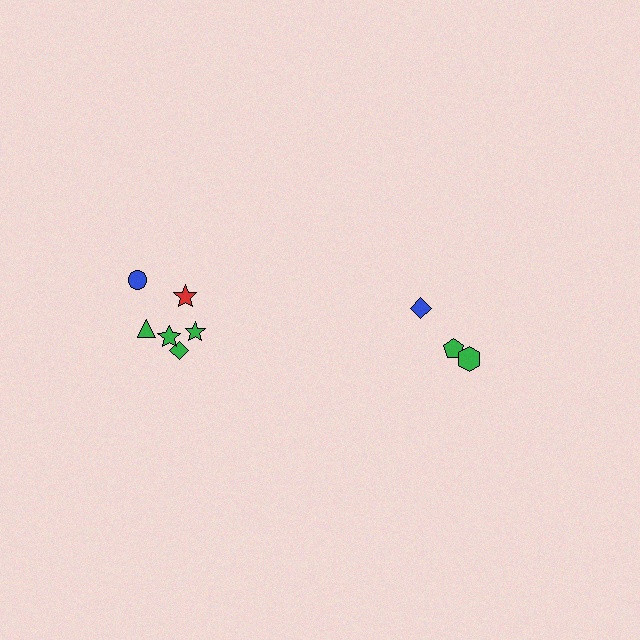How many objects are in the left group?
There are 6 objects.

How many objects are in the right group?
There are 3 objects.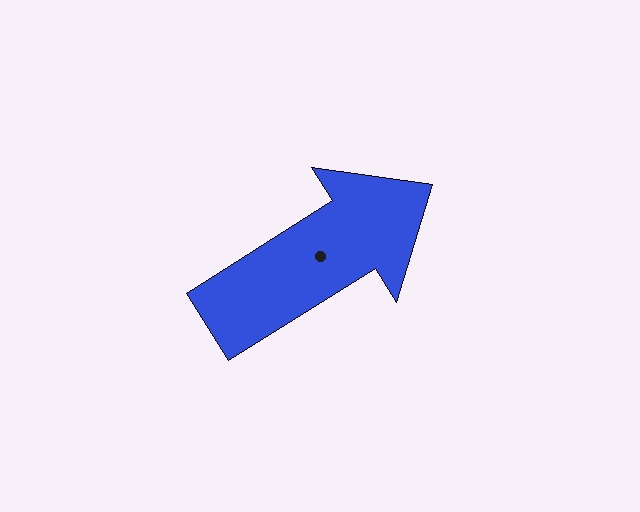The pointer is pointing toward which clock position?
Roughly 2 o'clock.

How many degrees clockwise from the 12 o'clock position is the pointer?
Approximately 58 degrees.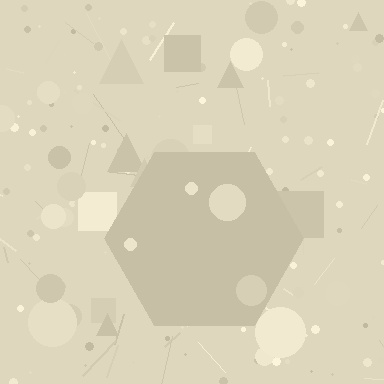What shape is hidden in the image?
A hexagon is hidden in the image.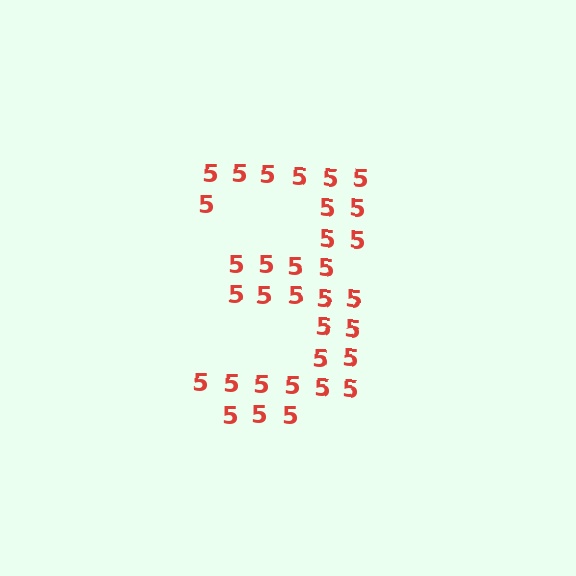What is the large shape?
The large shape is the digit 3.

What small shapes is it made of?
It is made of small digit 5's.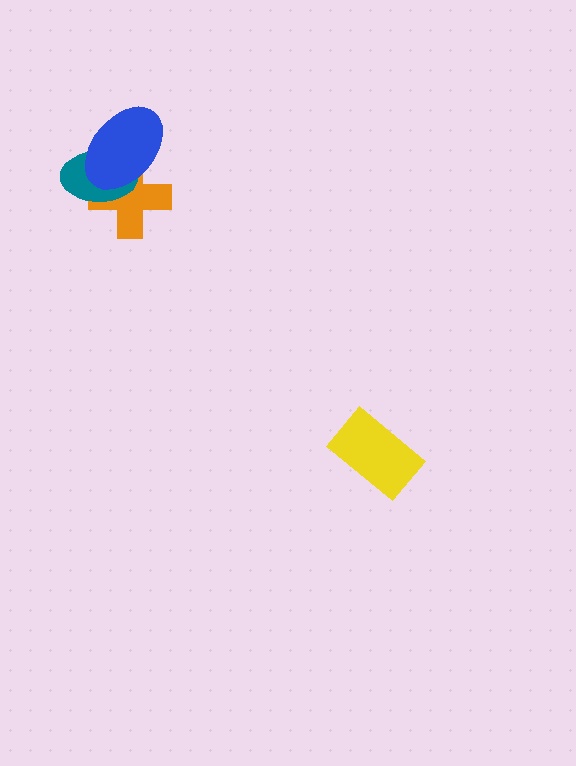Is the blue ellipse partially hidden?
No, no other shape covers it.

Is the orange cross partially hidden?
Yes, it is partially covered by another shape.